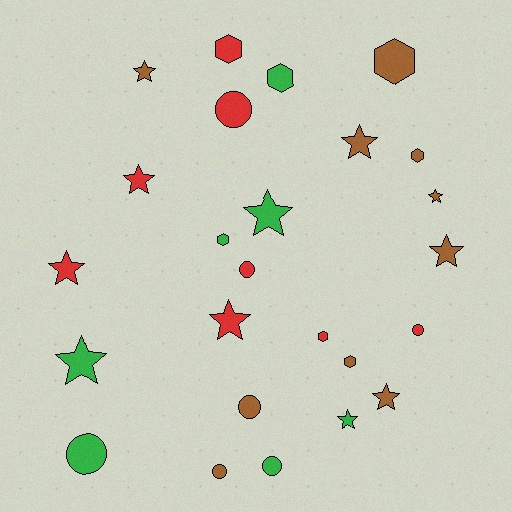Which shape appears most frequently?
Star, with 11 objects.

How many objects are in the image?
There are 25 objects.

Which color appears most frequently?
Brown, with 10 objects.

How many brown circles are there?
There are 2 brown circles.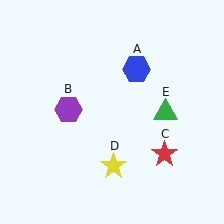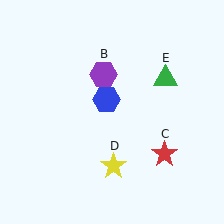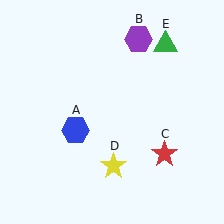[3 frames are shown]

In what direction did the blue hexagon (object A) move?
The blue hexagon (object A) moved down and to the left.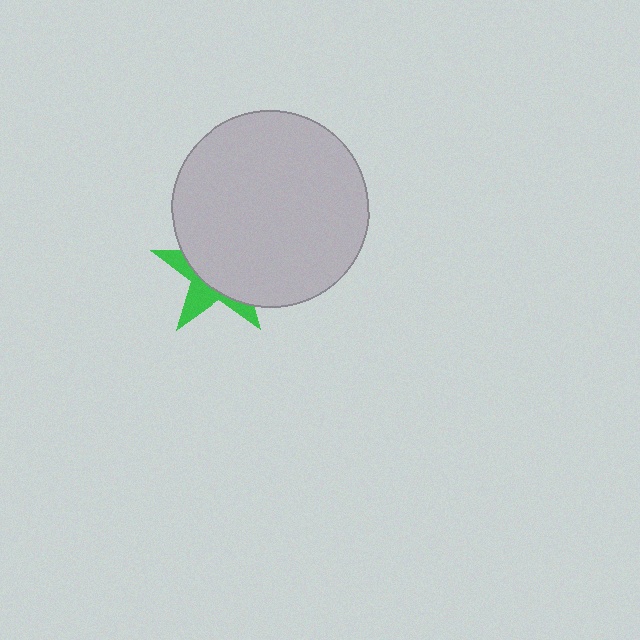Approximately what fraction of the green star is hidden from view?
Roughly 66% of the green star is hidden behind the light gray circle.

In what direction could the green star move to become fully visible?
The green star could move toward the lower-left. That would shift it out from behind the light gray circle entirely.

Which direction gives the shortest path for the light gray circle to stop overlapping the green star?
Moving toward the upper-right gives the shortest separation.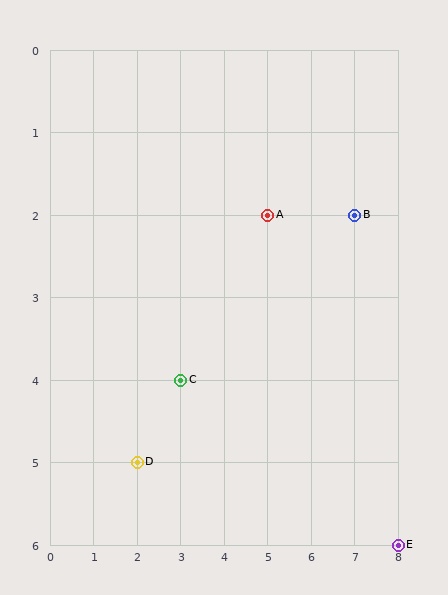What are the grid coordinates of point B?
Point B is at grid coordinates (7, 2).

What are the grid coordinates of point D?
Point D is at grid coordinates (2, 5).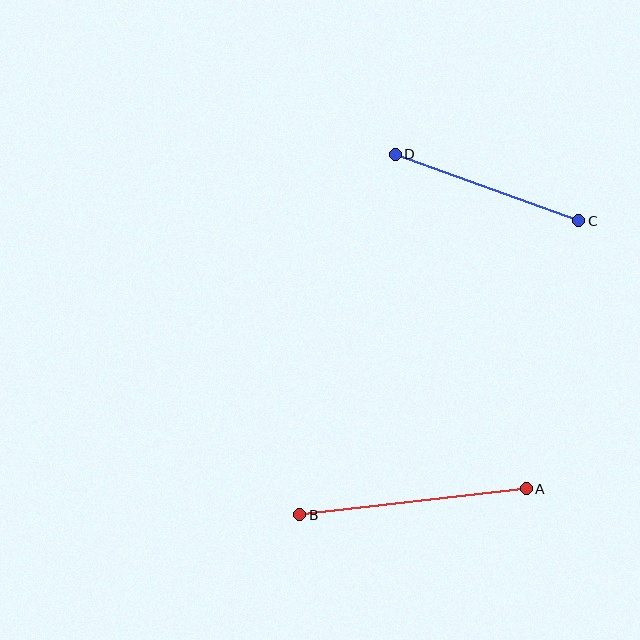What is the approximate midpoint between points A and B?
The midpoint is at approximately (413, 502) pixels.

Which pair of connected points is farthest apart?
Points A and B are farthest apart.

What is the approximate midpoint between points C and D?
The midpoint is at approximately (487, 188) pixels.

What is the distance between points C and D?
The distance is approximately 196 pixels.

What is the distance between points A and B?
The distance is approximately 228 pixels.